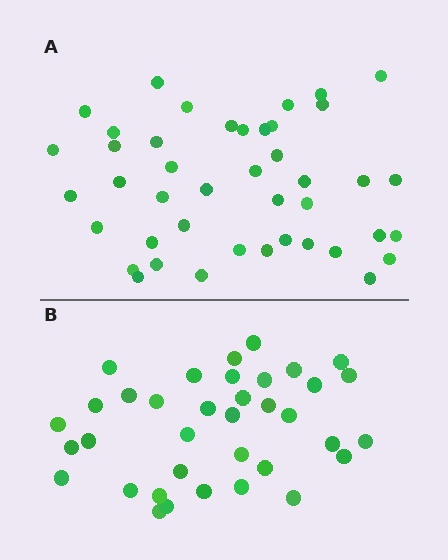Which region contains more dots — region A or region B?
Region A (the top region) has more dots.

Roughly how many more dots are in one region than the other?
Region A has roughly 8 or so more dots than region B.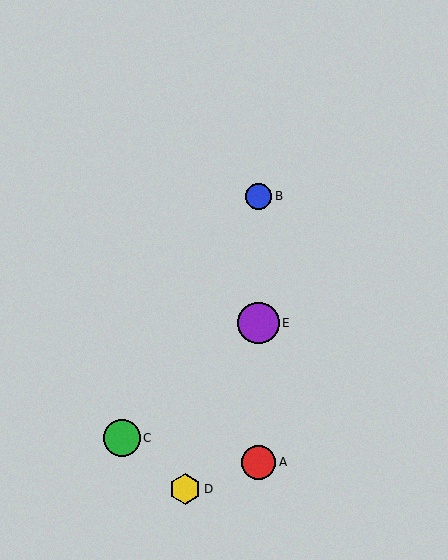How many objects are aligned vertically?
3 objects (A, B, E) are aligned vertically.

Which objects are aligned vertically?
Objects A, B, E are aligned vertically.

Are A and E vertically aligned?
Yes, both are at x≈258.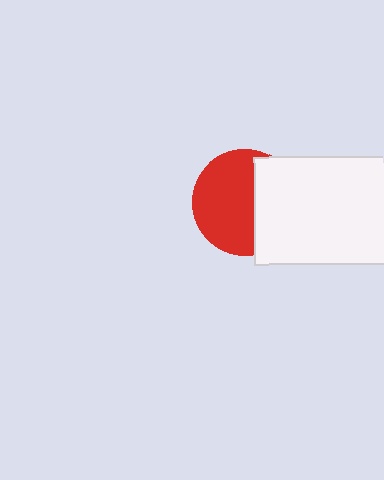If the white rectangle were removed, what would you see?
You would see the complete red circle.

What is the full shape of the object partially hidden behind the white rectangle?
The partially hidden object is a red circle.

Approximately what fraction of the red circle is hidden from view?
Roughly 39% of the red circle is hidden behind the white rectangle.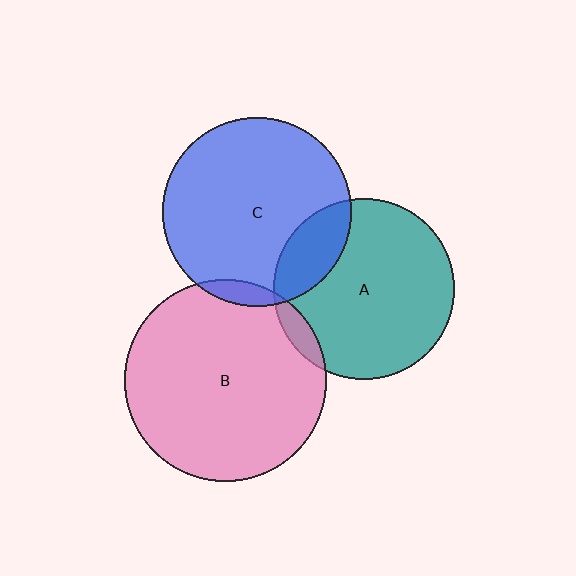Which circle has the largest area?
Circle B (pink).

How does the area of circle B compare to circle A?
Approximately 1.2 times.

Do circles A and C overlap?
Yes.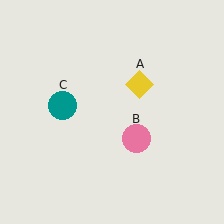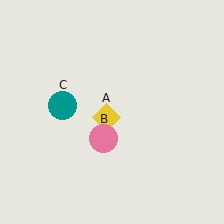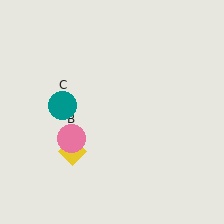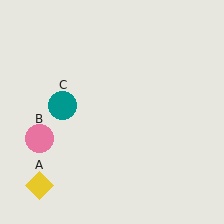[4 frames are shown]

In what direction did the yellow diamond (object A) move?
The yellow diamond (object A) moved down and to the left.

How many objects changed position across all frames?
2 objects changed position: yellow diamond (object A), pink circle (object B).